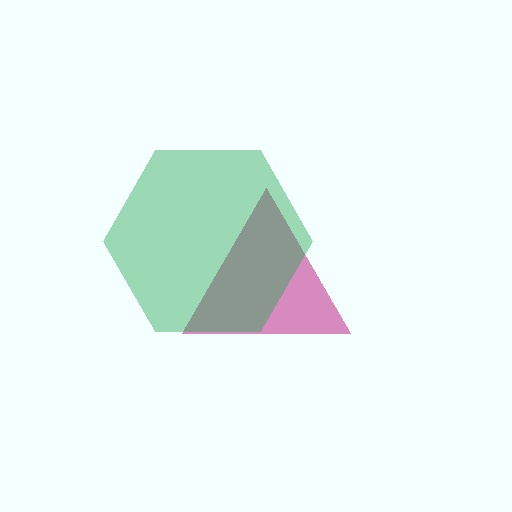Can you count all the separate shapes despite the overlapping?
Yes, there are 2 separate shapes.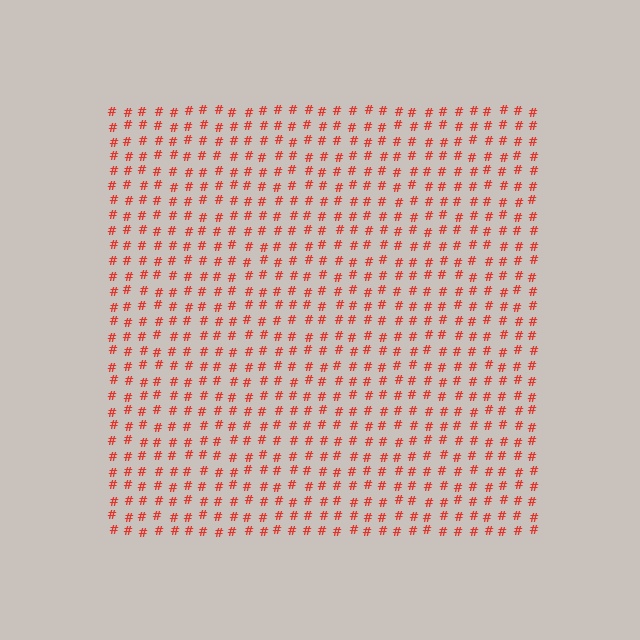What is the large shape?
The large shape is a square.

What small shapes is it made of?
It is made of small hash symbols.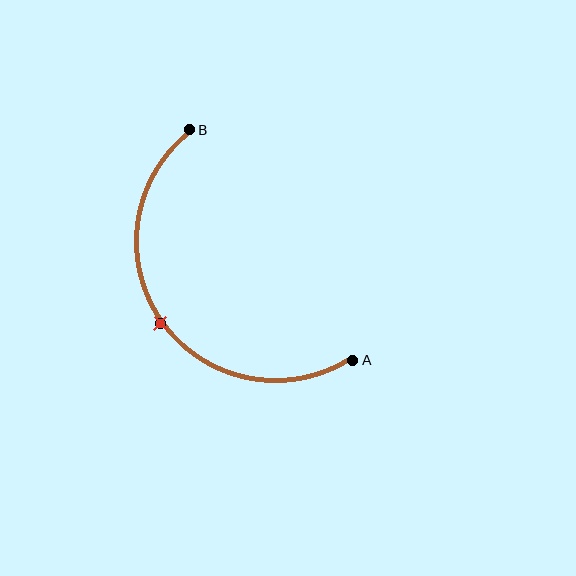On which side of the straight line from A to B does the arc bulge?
The arc bulges below and to the left of the straight line connecting A and B.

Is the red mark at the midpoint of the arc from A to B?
Yes. The red mark lies on the arc at equal arc-length from both A and B — it is the arc midpoint.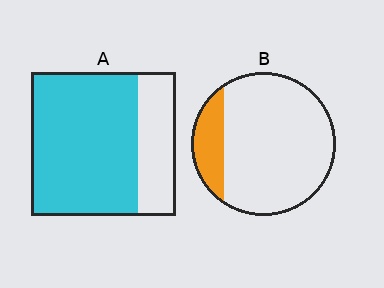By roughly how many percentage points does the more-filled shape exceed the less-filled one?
By roughly 55 percentage points (A over B).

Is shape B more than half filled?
No.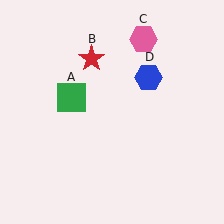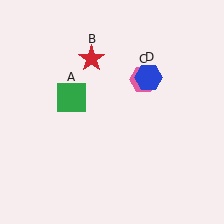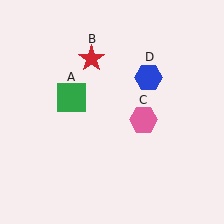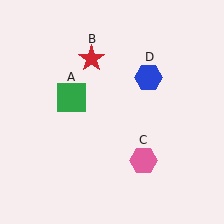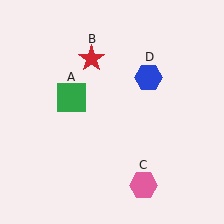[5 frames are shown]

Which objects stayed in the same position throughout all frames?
Green square (object A) and red star (object B) and blue hexagon (object D) remained stationary.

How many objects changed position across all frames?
1 object changed position: pink hexagon (object C).